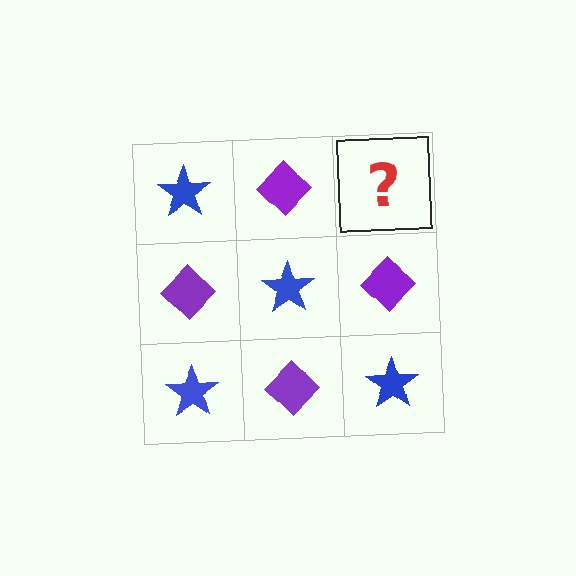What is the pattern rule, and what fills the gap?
The rule is that it alternates blue star and purple diamond in a checkerboard pattern. The gap should be filled with a blue star.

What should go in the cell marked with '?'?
The missing cell should contain a blue star.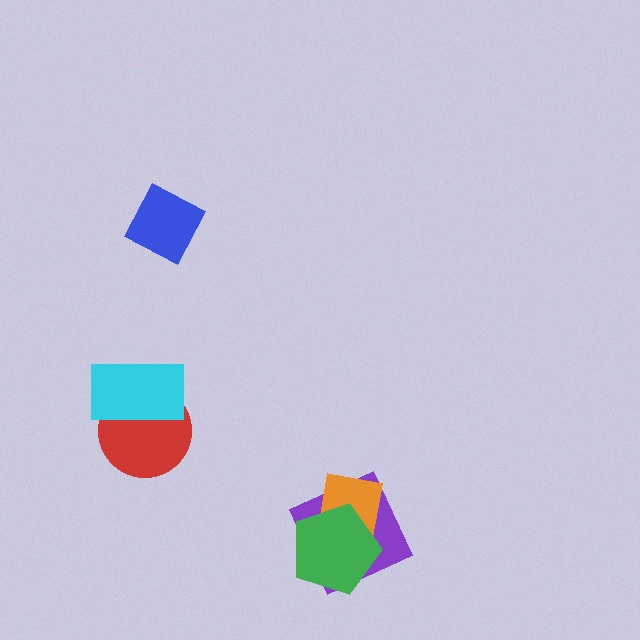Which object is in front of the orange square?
The green pentagon is in front of the orange square.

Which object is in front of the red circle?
The cyan rectangle is in front of the red circle.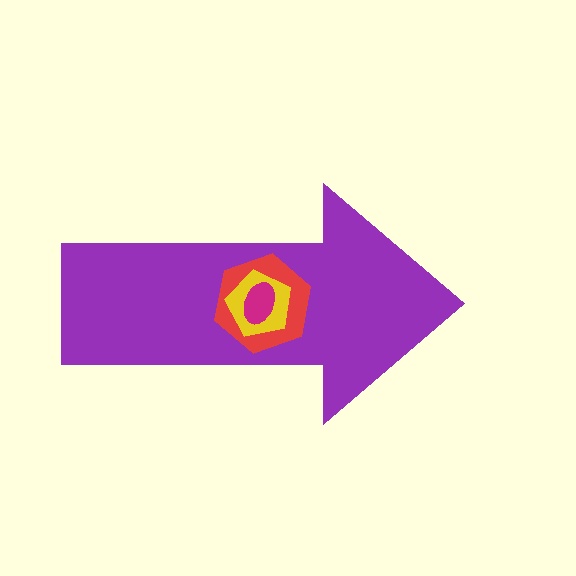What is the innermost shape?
The magenta ellipse.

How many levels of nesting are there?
4.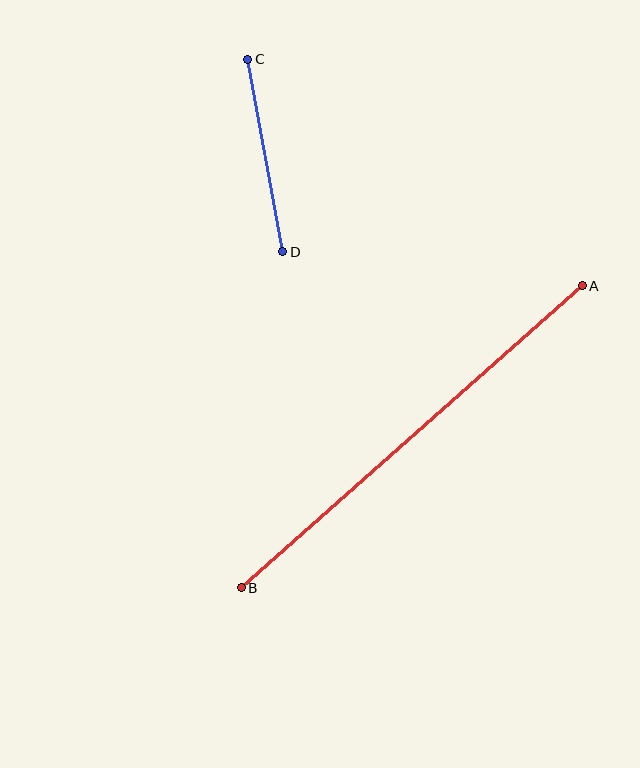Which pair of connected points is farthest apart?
Points A and B are farthest apart.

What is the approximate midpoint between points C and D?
The midpoint is at approximately (265, 155) pixels.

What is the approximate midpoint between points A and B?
The midpoint is at approximately (412, 437) pixels.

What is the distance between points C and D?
The distance is approximately 196 pixels.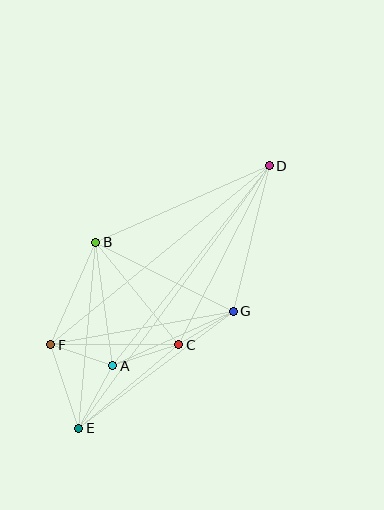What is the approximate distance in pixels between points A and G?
The distance between A and G is approximately 132 pixels.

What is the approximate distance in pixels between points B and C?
The distance between B and C is approximately 132 pixels.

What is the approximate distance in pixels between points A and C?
The distance between A and C is approximately 70 pixels.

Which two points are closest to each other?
Points C and G are closest to each other.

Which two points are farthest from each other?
Points D and E are farthest from each other.